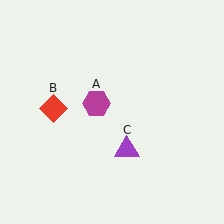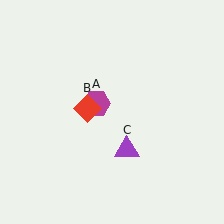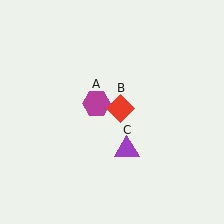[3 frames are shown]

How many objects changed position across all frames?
1 object changed position: red diamond (object B).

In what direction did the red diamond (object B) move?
The red diamond (object B) moved right.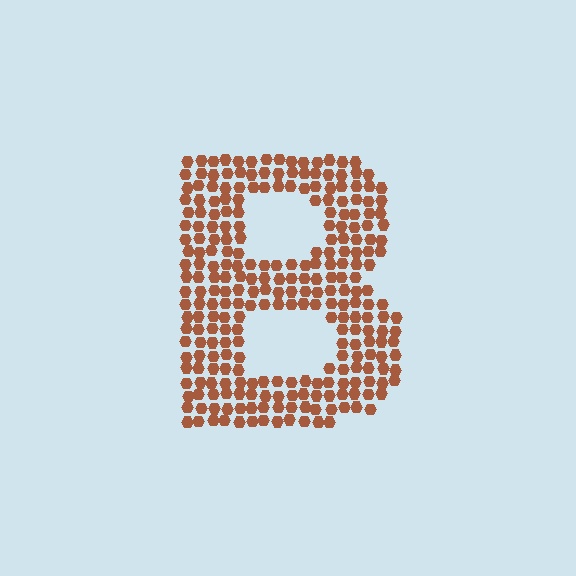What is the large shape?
The large shape is the letter B.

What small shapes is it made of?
It is made of small hexagons.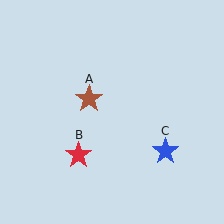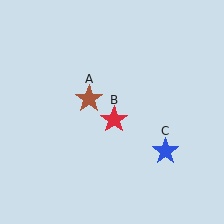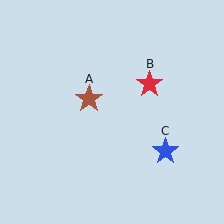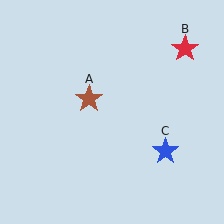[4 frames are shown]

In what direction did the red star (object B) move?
The red star (object B) moved up and to the right.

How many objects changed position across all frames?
1 object changed position: red star (object B).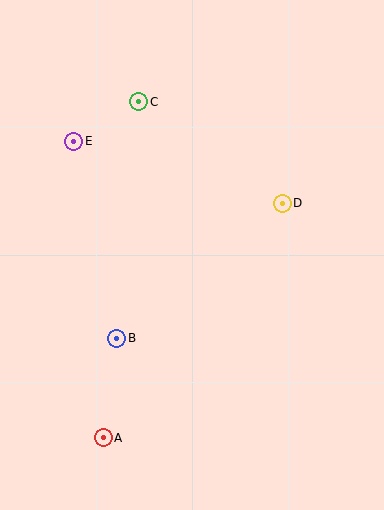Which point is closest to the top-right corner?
Point D is closest to the top-right corner.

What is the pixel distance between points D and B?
The distance between D and B is 214 pixels.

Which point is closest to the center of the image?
Point D at (282, 203) is closest to the center.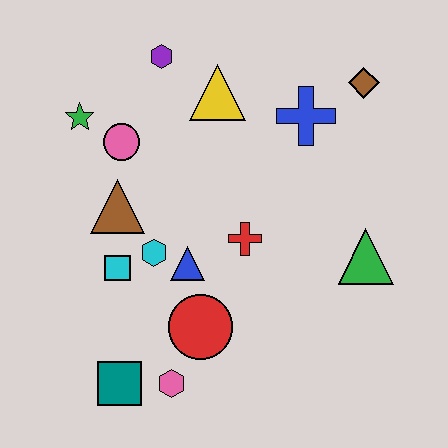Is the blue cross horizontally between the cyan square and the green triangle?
Yes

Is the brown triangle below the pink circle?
Yes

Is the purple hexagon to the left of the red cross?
Yes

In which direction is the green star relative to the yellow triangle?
The green star is to the left of the yellow triangle.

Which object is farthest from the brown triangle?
The brown diamond is farthest from the brown triangle.